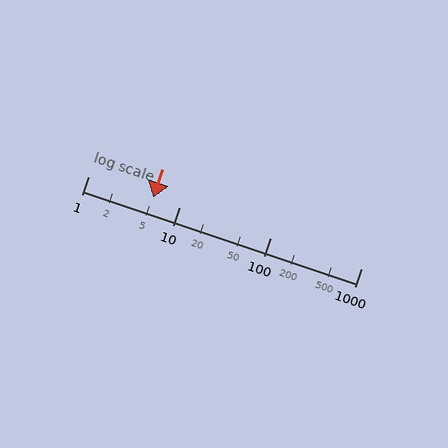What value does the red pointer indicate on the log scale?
The pointer indicates approximately 5.2.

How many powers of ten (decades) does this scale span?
The scale spans 3 decades, from 1 to 1000.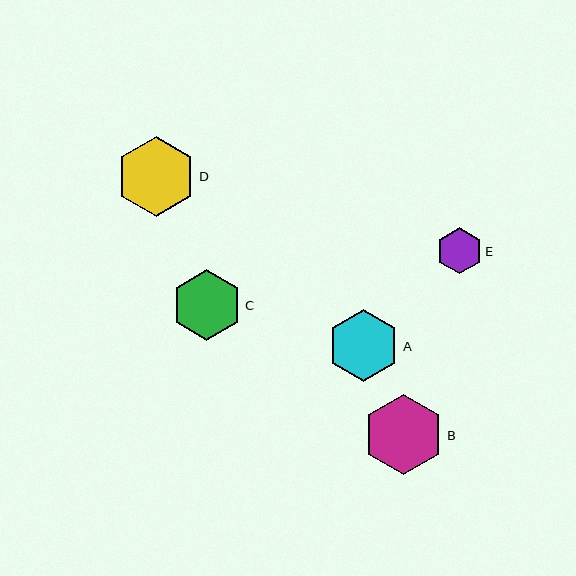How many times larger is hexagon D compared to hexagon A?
Hexagon D is approximately 1.1 times the size of hexagon A.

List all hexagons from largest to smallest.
From largest to smallest: B, D, A, C, E.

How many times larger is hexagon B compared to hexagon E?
Hexagon B is approximately 1.7 times the size of hexagon E.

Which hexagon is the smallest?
Hexagon E is the smallest with a size of approximately 46 pixels.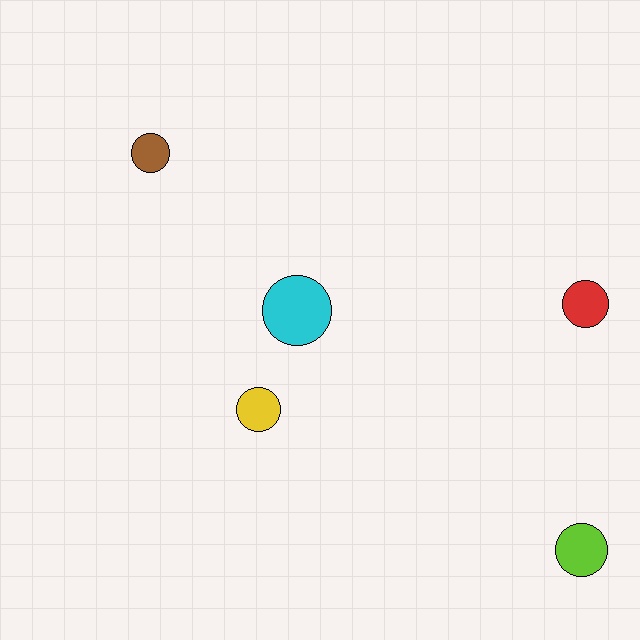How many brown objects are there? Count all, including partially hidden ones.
There is 1 brown object.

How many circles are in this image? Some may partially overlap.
There are 5 circles.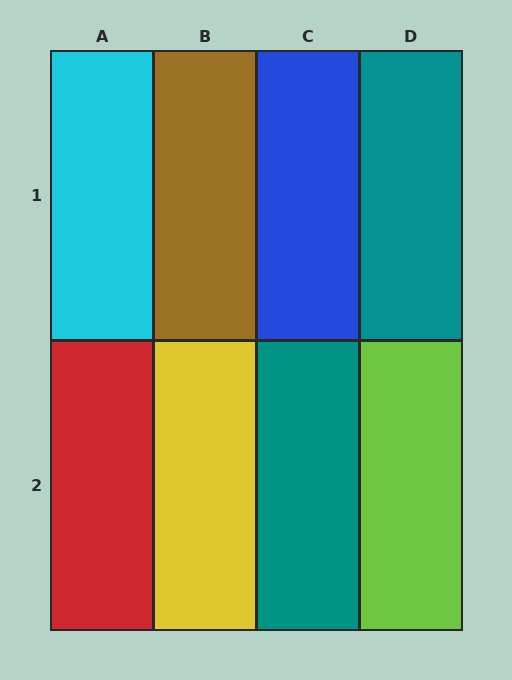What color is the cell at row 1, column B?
Brown.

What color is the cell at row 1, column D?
Teal.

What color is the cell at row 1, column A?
Cyan.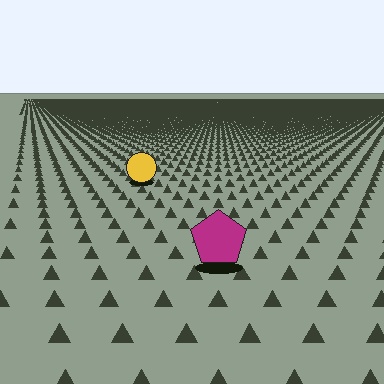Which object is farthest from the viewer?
The yellow circle is farthest from the viewer. It appears smaller and the ground texture around it is denser.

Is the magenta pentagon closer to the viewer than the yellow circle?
Yes. The magenta pentagon is closer — you can tell from the texture gradient: the ground texture is coarser near it.